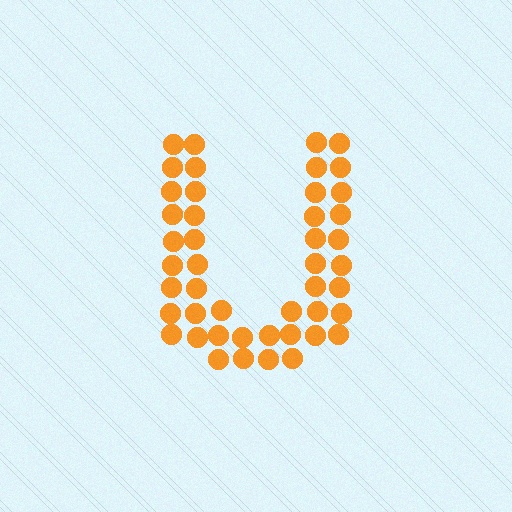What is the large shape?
The large shape is the letter U.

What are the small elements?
The small elements are circles.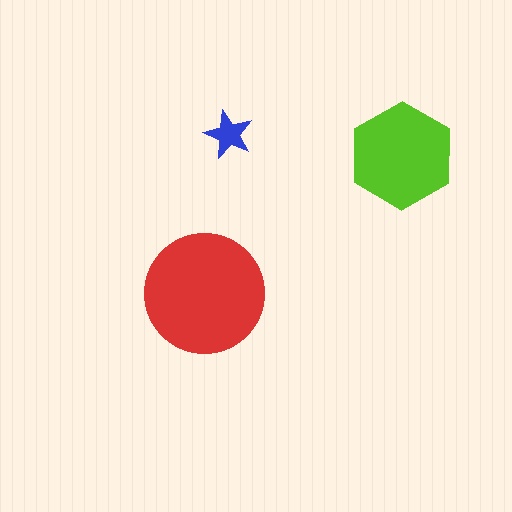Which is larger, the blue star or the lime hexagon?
The lime hexagon.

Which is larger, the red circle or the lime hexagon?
The red circle.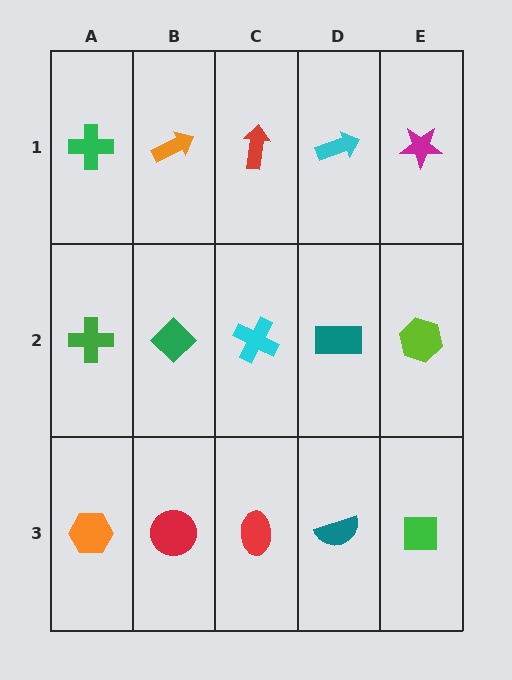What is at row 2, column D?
A teal rectangle.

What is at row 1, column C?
A red arrow.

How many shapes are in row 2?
5 shapes.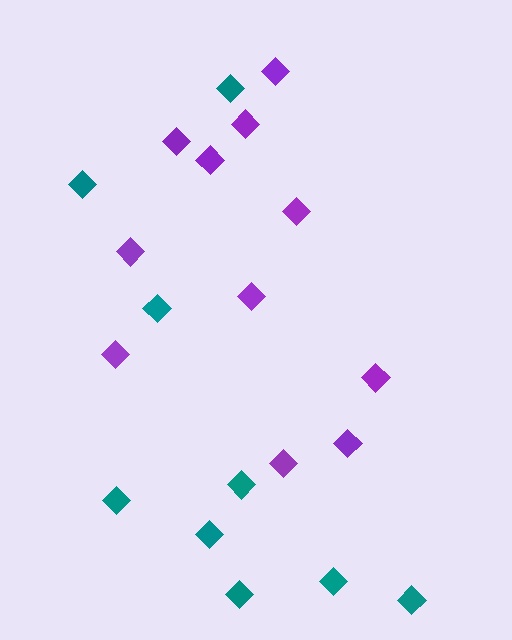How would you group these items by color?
There are 2 groups: one group of purple diamonds (11) and one group of teal diamonds (9).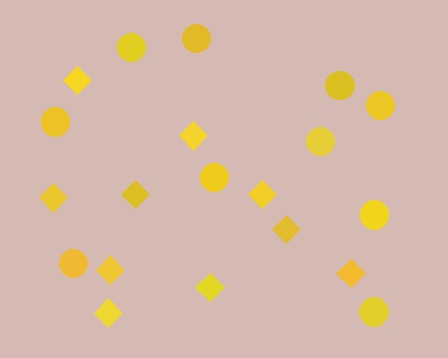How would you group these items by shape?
There are 2 groups: one group of circles (10) and one group of diamonds (10).